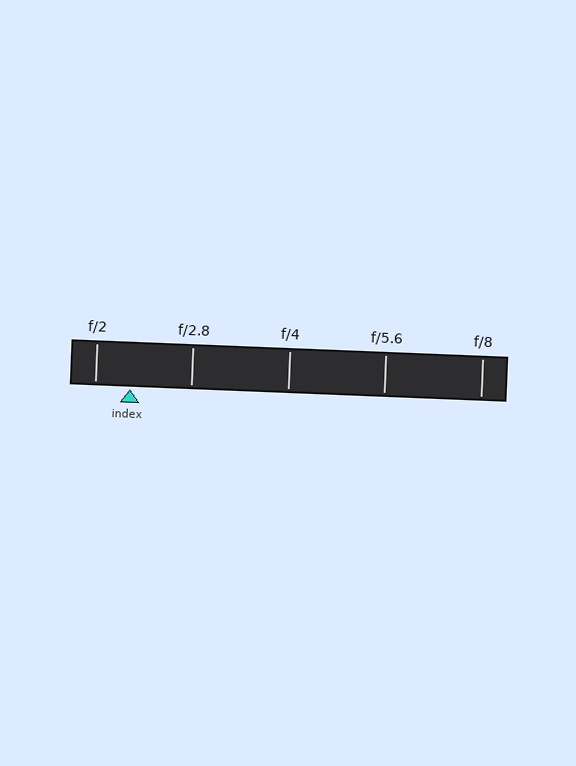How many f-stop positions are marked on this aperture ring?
There are 5 f-stop positions marked.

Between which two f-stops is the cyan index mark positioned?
The index mark is between f/2 and f/2.8.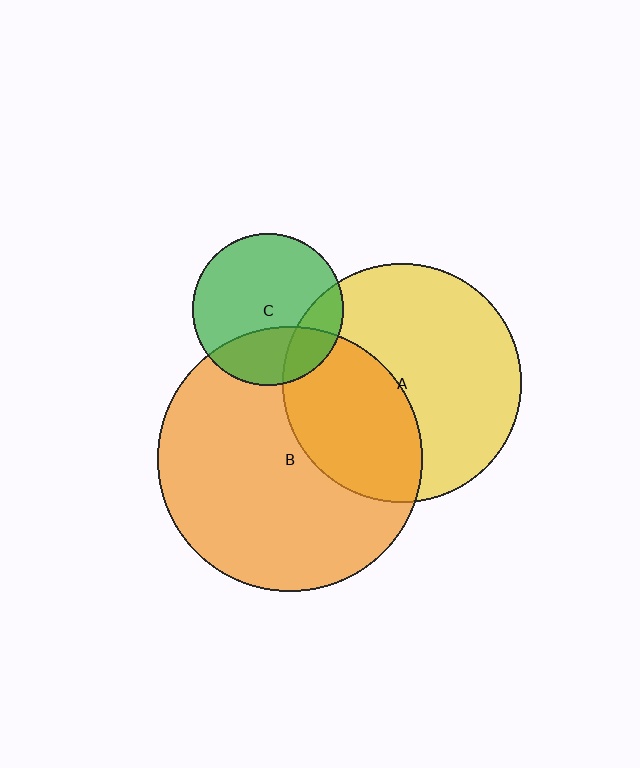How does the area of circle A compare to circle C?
Approximately 2.5 times.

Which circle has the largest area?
Circle B (orange).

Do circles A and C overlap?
Yes.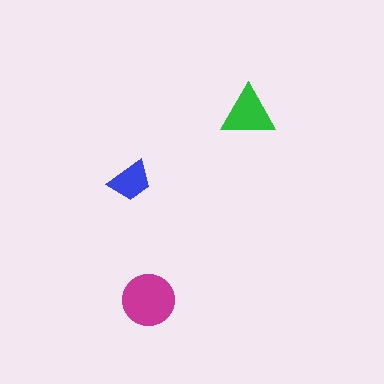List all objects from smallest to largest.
The blue trapezoid, the green triangle, the magenta circle.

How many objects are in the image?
There are 3 objects in the image.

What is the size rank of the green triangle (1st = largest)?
2nd.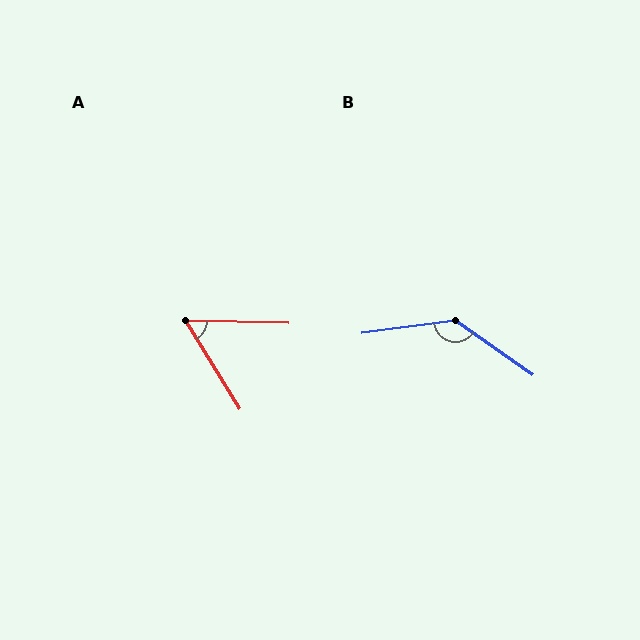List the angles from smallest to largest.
A (57°), B (137°).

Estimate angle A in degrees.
Approximately 57 degrees.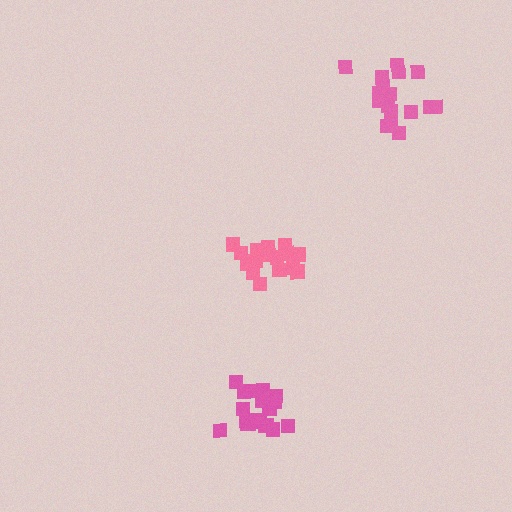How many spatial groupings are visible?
There are 3 spatial groupings.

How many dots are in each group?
Group 1: 18 dots, Group 2: 20 dots, Group 3: 19 dots (57 total).